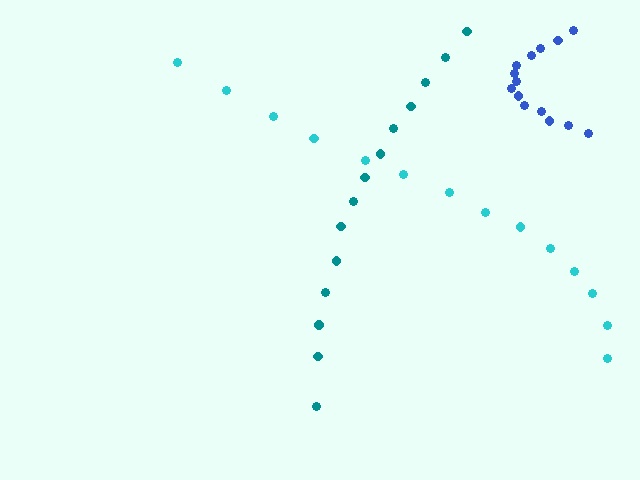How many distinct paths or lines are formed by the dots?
There are 3 distinct paths.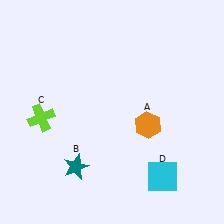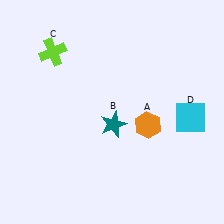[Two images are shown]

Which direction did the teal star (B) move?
The teal star (B) moved up.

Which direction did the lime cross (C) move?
The lime cross (C) moved up.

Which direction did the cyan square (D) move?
The cyan square (D) moved up.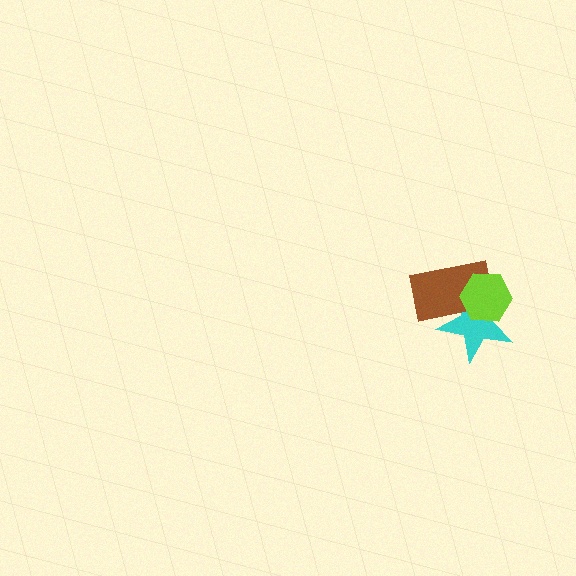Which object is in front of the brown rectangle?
The lime hexagon is in front of the brown rectangle.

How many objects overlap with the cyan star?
2 objects overlap with the cyan star.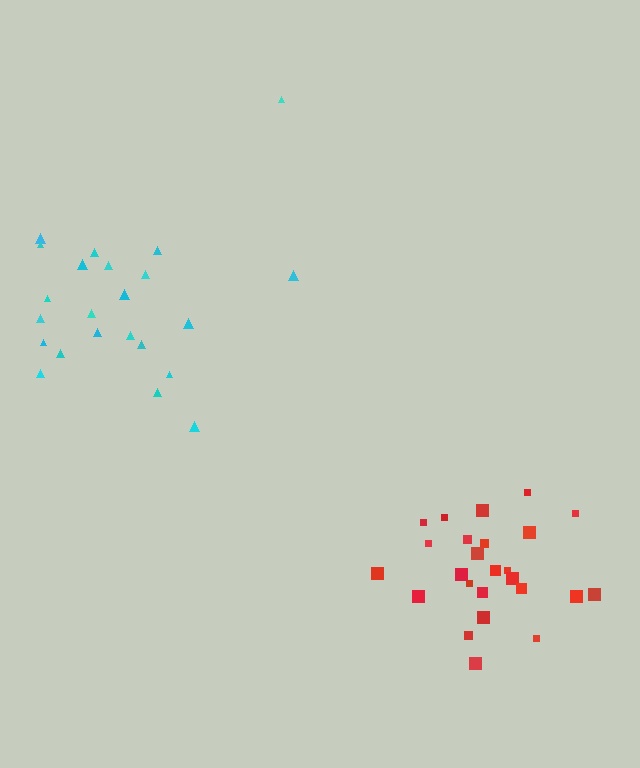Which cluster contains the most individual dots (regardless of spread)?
Red (25).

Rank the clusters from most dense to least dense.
red, cyan.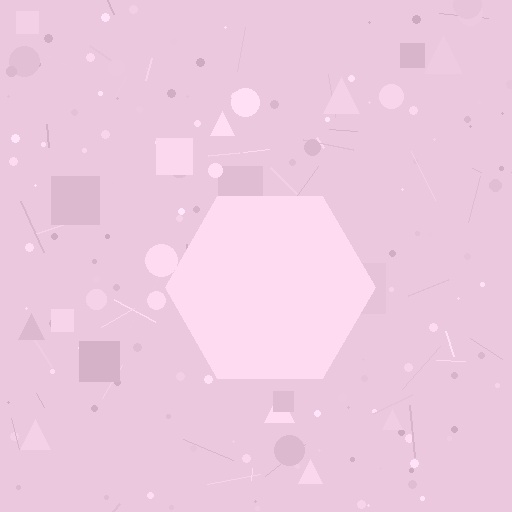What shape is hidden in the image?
A hexagon is hidden in the image.